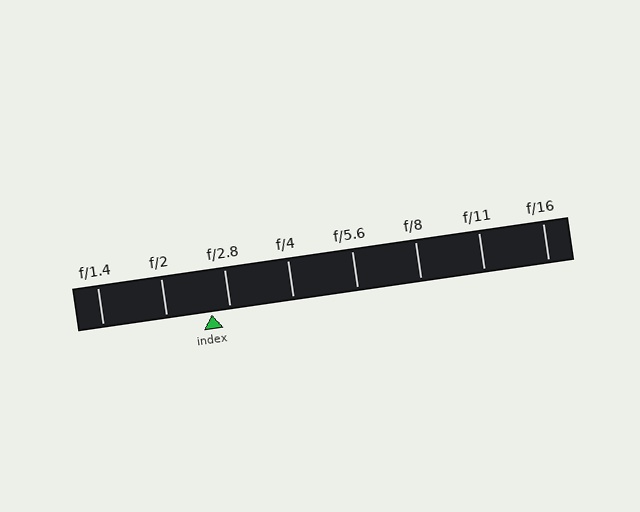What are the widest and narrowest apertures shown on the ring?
The widest aperture shown is f/1.4 and the narrowest is f/16.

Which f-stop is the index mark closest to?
The index mark is closest to f/2.8.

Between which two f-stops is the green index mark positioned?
The index mark is between f/2 and f/2.8.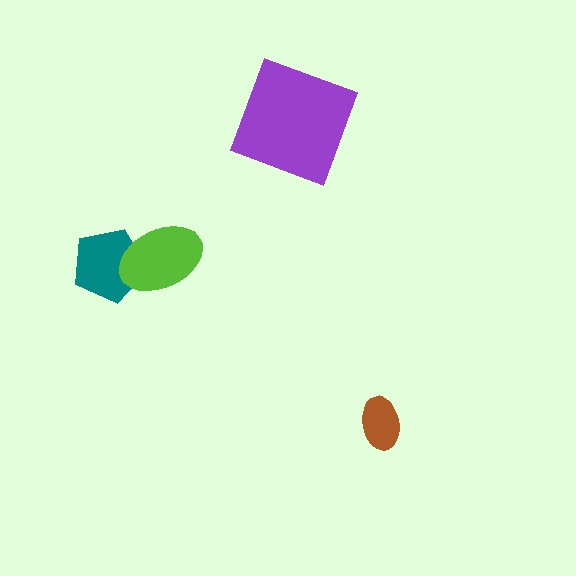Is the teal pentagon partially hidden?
Yes, it is partially covered by another shape.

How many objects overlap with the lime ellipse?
1 object overlaps with the lime ellipse.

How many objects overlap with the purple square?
0 objects overlap with the purple square.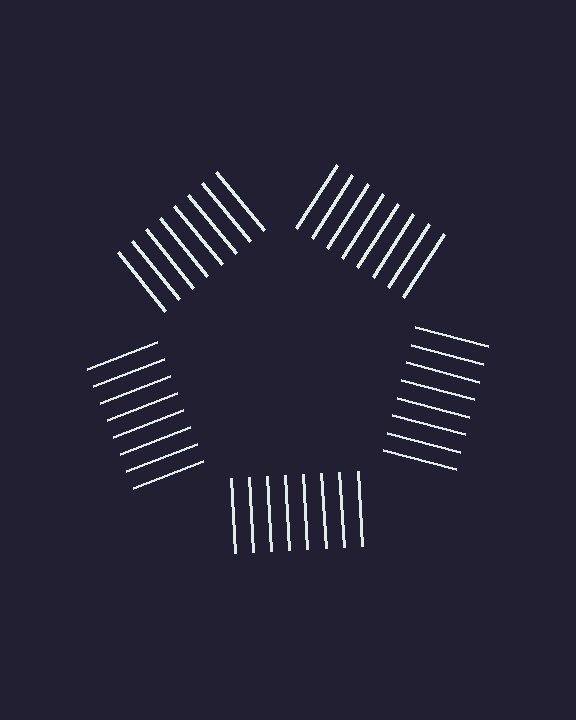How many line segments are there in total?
40 — 8 along each of the 5 edges.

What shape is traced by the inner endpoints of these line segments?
An illusory pentagon — the line segments terminate on its edges but no continuous stroke is drawn.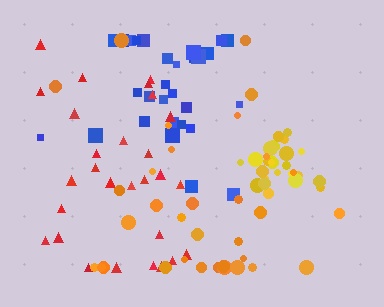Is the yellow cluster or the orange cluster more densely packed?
Yellow.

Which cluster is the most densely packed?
Yellow.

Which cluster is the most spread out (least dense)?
Orange.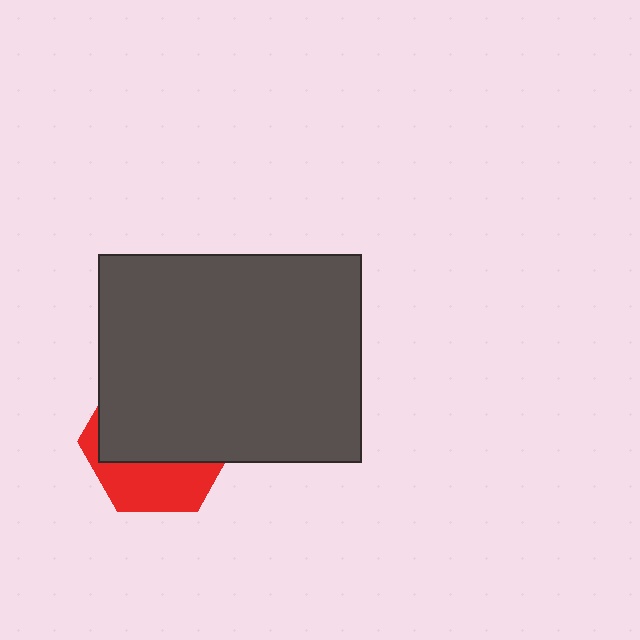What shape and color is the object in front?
The object in front is a dark gray rectangle.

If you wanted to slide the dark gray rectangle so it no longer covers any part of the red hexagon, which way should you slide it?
Slide it up — that is the most direct way to separate the two shapes.